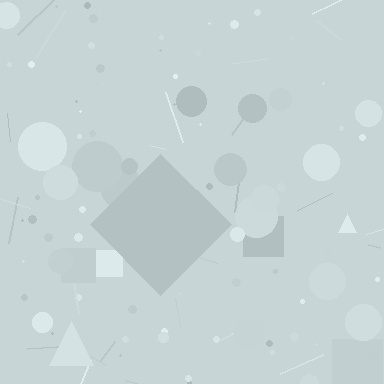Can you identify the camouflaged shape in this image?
The camouflaged shape is a diamond.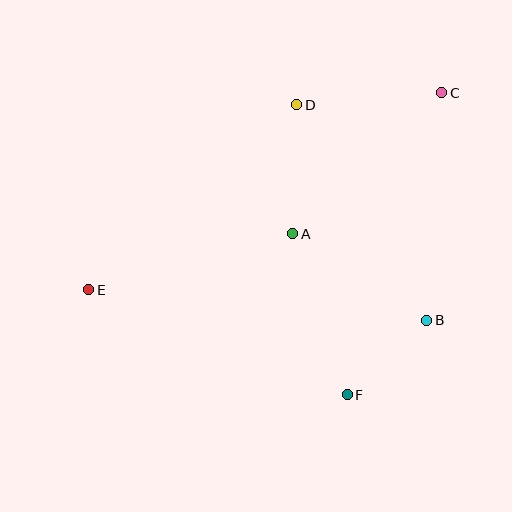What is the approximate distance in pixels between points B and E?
The distance between B and E is approximately 339 pixels.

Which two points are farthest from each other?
Points C and E are farthest from each other.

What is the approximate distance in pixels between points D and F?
The distance between D and F is approximately 294 pixels.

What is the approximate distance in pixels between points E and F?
The distance between E and F is approximately 279 pixels.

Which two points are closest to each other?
Points B and F are closest to each other.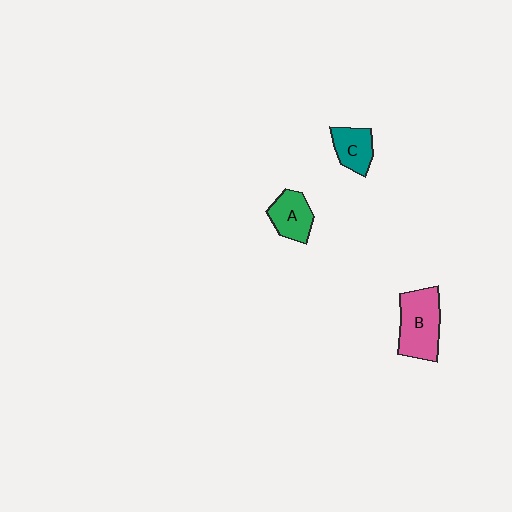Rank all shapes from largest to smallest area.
From largest to smallest: B (pink), A (green), C (teal).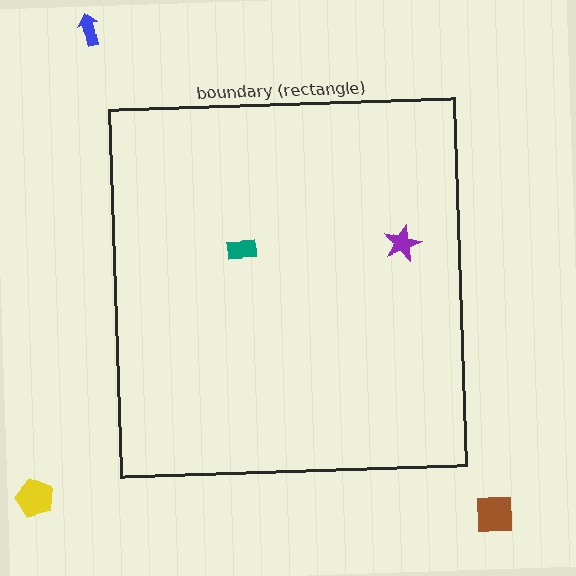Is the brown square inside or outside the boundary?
Outside.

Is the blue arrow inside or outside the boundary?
Outside.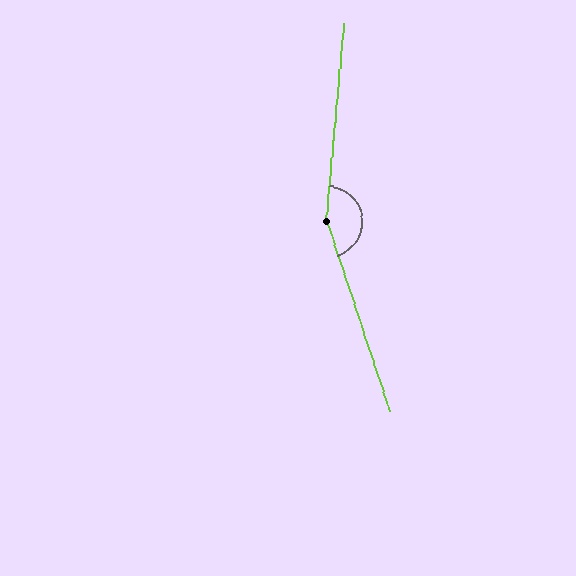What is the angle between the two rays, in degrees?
Approximately 156 degrees.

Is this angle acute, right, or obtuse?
It is obtuse.